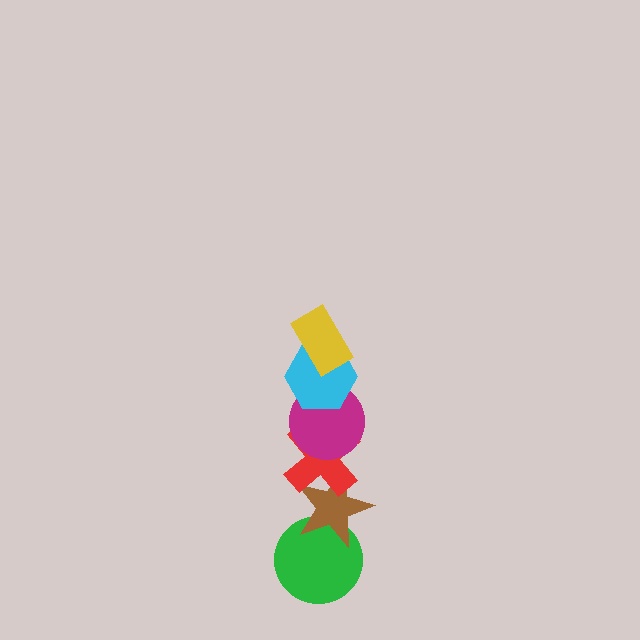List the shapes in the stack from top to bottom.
From top to bottom: the yellow rectangle, the cyan hexagon, the magenta circle, the red cross, the brown star, the green circle.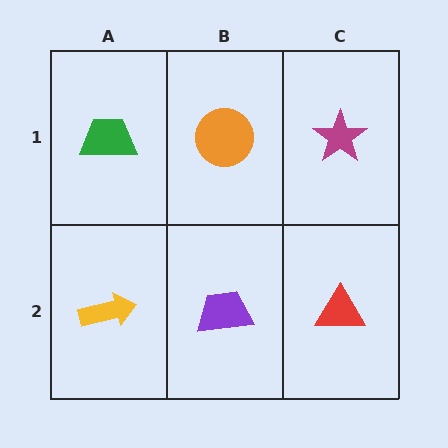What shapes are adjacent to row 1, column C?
A red triangle (row 2, column C), an orange circle (row 1, column B).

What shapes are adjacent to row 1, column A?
A yellow arrow (row 2, column A), an orange circle (row 1, column B).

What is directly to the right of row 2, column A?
A purple trapezoid.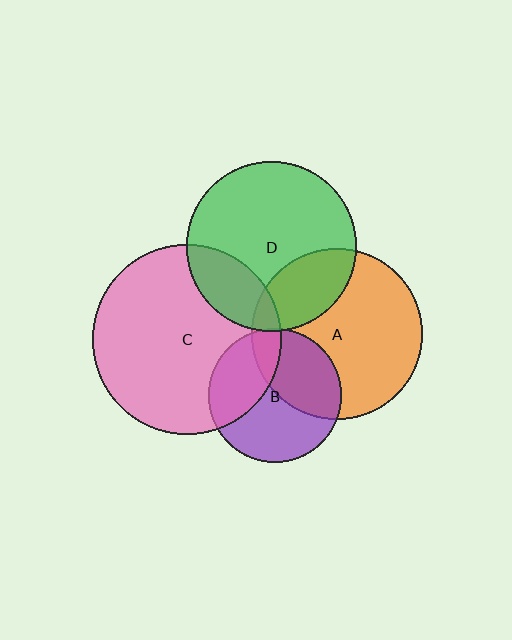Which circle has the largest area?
Circle C (pink).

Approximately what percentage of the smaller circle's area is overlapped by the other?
Approximately 40%.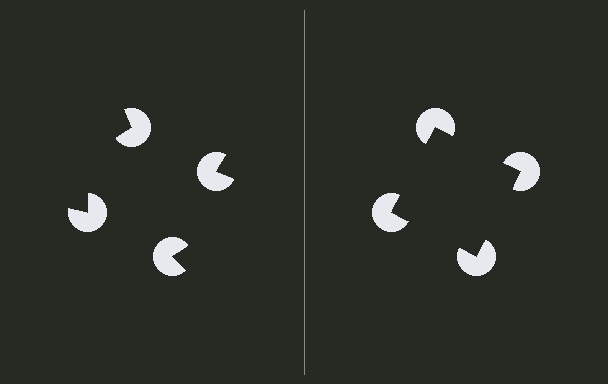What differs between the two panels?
The pac-man discs are positioned identically on both sides; only the wedge orientations differ. On the right they align to a square; on the left they are misaligned.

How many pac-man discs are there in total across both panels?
8 — 4 on each side.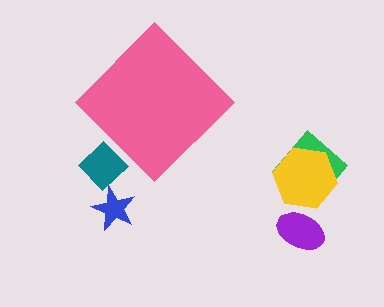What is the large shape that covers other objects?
A pink diamond.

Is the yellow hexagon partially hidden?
No, the yellow hexagon is fully visible.